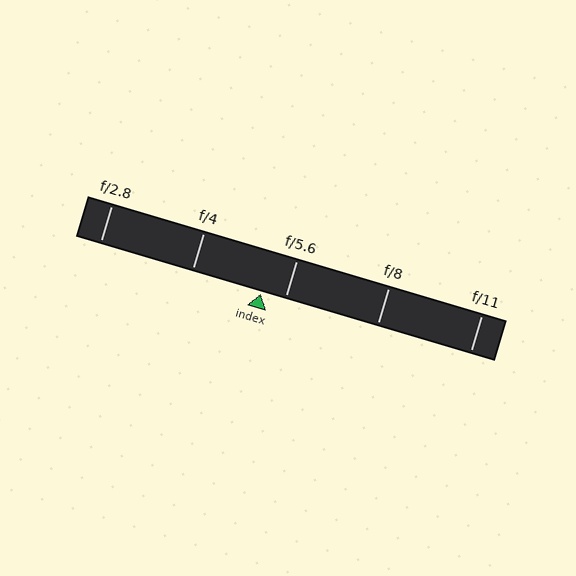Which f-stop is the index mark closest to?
The index mark is closest to f/5.6.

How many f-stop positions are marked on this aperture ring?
There are 5 f-stop positions marked.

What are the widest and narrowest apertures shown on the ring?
The widest aperture shown is f/2.8 and the narrowest is f/11.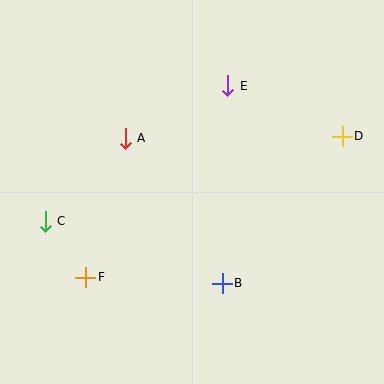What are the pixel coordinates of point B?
Point B is at (222, 283).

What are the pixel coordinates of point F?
Point F is at (86, 277).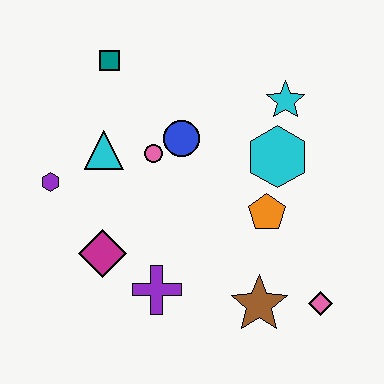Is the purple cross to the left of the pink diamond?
Yes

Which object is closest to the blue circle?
The pink circle is closest to the blue circle.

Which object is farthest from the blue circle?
The pink diamond is farthest from the blue circle.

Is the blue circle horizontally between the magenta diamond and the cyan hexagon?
Yes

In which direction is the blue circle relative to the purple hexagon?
The blue circle is to the right of the purple hexagon.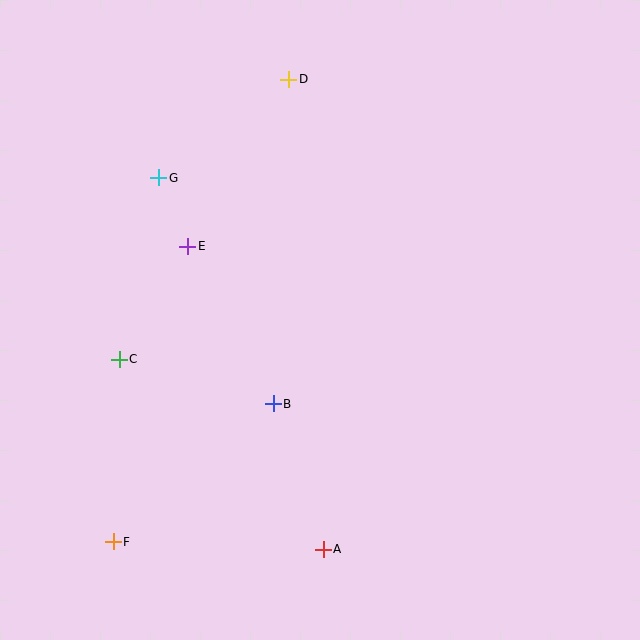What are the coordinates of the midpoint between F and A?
The midpoint between F and A is at (218, 545).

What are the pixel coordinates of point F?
Point F is at (113, 542).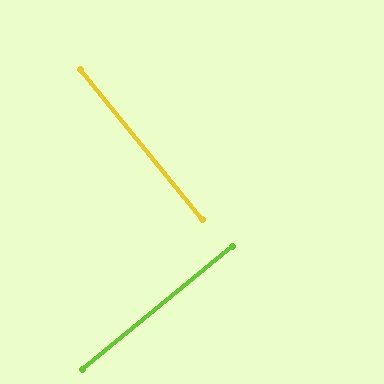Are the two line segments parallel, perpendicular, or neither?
Perpendicular — they meet at approximately 90°.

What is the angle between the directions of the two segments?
Approximately 90 degrees.